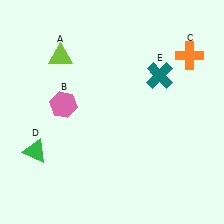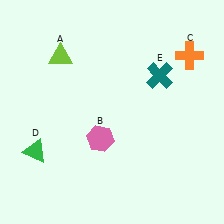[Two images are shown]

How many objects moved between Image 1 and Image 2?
1 object moved between the two images.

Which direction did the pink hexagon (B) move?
The pink hexagon (B) moved right.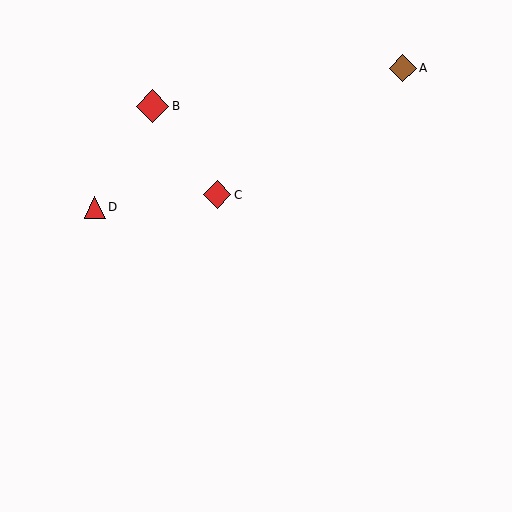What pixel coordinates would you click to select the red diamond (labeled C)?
Click at (217, 195) to select the red diamond C.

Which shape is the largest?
The red diamond (labeled B) is the largest.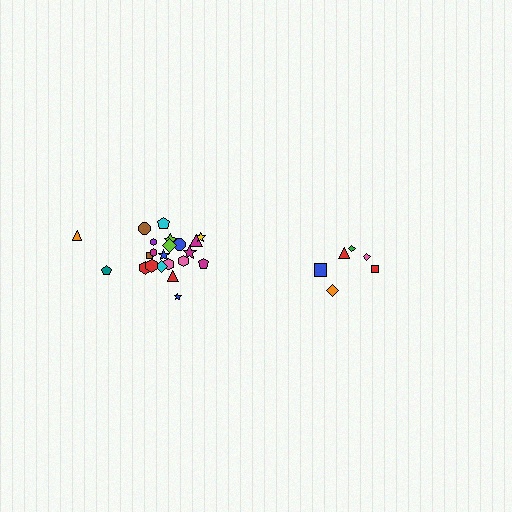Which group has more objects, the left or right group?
The left group.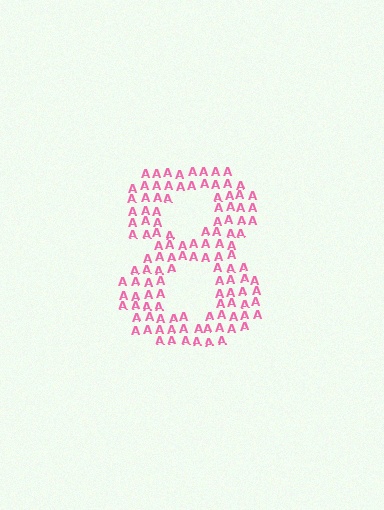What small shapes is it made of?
It is made of small letter A's.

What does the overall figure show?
The overall figure shows the digit 8.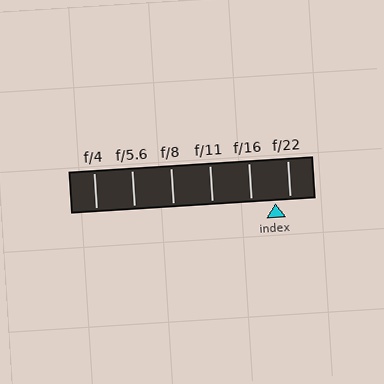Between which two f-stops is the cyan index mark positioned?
The index mark is between f/16 and f/22.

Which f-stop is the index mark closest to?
The index mark is closest to f/22.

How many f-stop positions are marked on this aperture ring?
There are 6 f-stop positions marked.